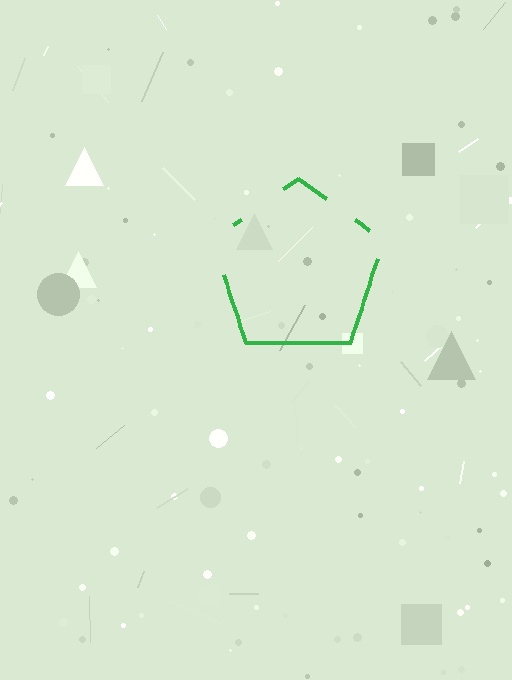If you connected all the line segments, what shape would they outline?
They would outline a pentagon.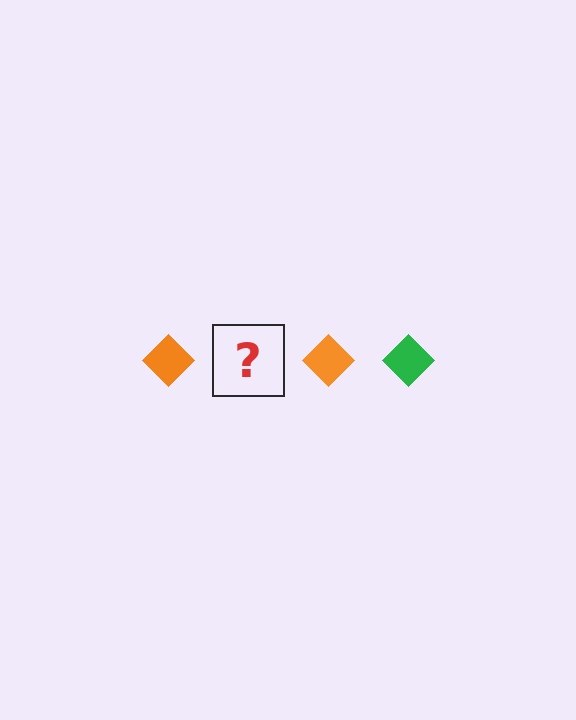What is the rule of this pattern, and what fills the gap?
The rule is that the pattern cycles through orange, green diamonds. The gap should be filled with a green diamond.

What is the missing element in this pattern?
The missing element is a green diamond.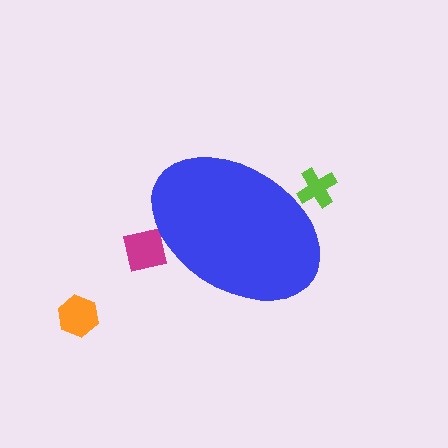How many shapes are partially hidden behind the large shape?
2 shapes are partially hidden.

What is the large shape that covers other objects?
A blue ellipse.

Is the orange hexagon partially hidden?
No, the orange hexagon is fully visible.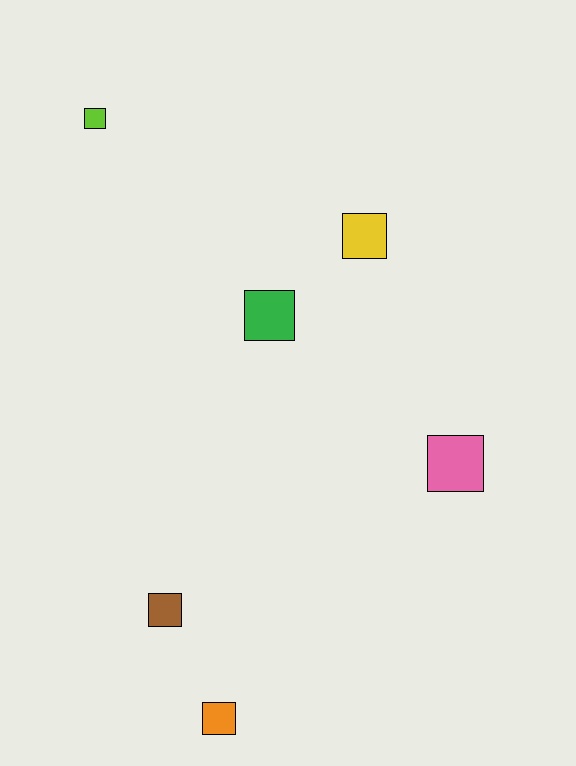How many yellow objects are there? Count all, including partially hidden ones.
There is 1 yellow object.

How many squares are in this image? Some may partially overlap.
There are 6 squares.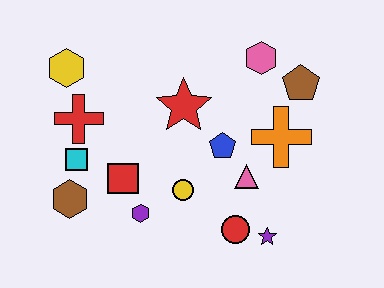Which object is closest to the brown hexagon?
The cyan square is closest to the brown hexagon.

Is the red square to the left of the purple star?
Yes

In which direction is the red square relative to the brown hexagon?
The red square is to the right of the brown hexagon.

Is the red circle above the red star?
No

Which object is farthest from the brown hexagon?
The brown pentagon is farthest from the brown hexagon.